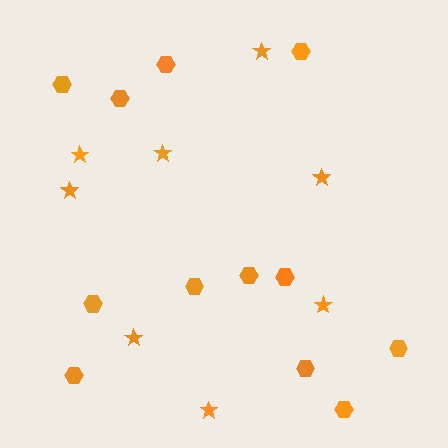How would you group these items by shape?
There are 2 groups: one group of hexagons (12) and one group of stars (8).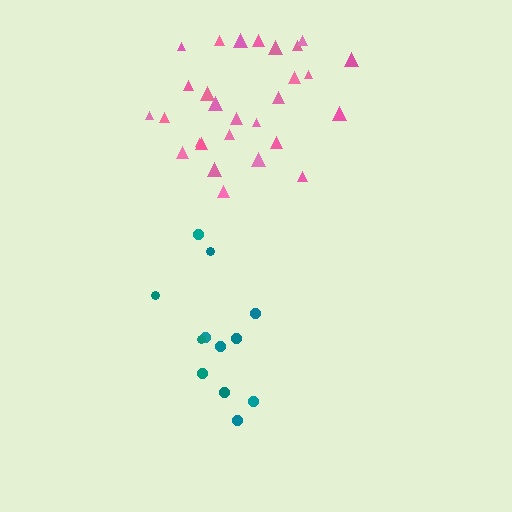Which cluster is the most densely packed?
Pink.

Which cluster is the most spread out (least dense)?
Teal.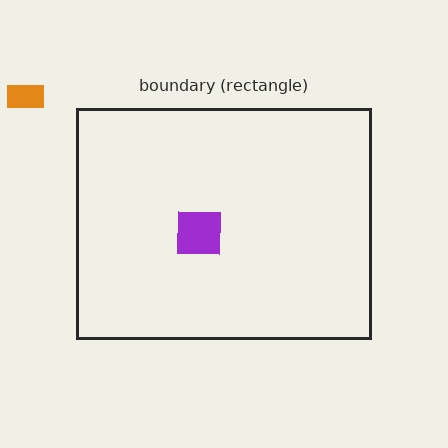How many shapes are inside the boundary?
1 inside, 1 outside.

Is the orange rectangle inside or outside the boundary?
Outside.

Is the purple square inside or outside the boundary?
Inside.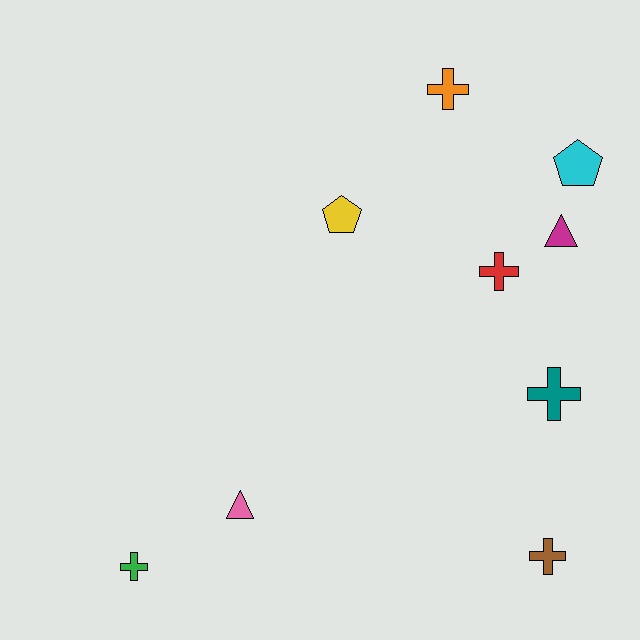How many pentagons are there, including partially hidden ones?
There are 2 pentagons.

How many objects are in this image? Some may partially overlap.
There are 9 objects.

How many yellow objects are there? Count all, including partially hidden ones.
There is 1 yellow object.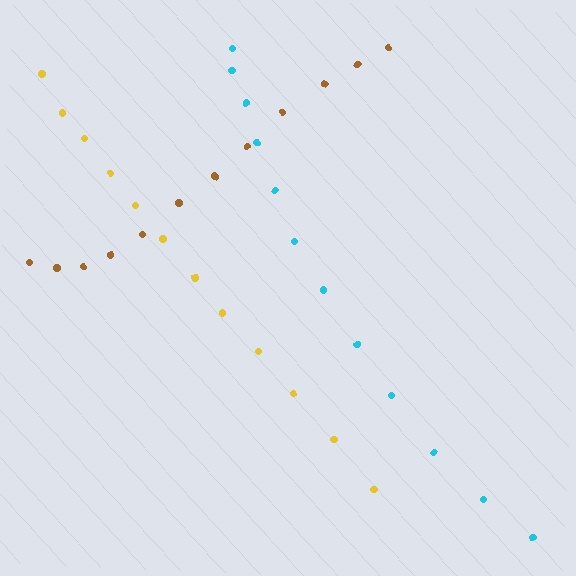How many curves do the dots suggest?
There are 3 distinct paths.